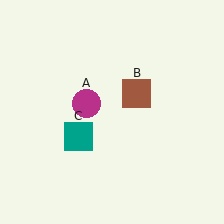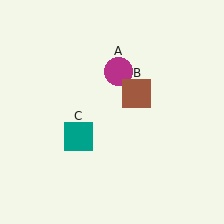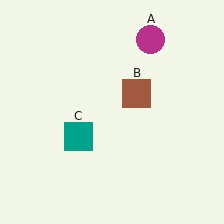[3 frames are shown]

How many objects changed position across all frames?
1 object changed position: magenta circle (object A).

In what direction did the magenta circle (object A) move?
The magenta circle (object A) moved up and to the right.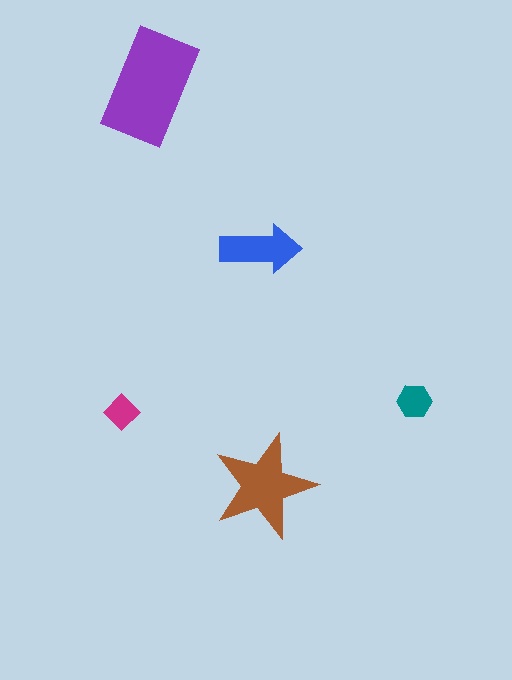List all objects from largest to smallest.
The purple rectangle, the brown star, the blue arrow, the teal hexagon, the magenta diamond.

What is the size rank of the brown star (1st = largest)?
2nd.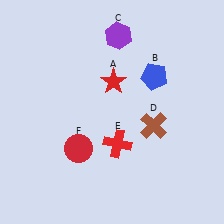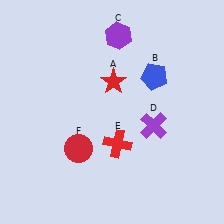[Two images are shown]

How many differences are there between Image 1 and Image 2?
There is 1 difference between the two images.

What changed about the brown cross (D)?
In Image 1, D is brown. In Image 2, it changed to purple.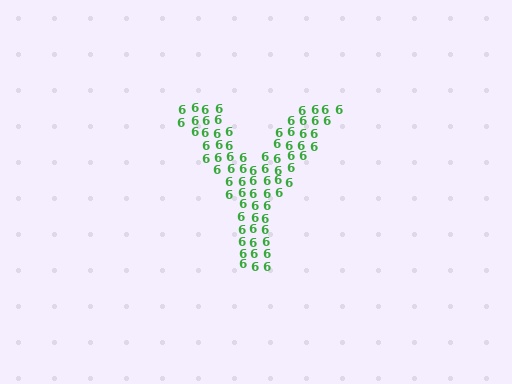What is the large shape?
The large shape is the letter Y.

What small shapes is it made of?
It is made of small digit 6's.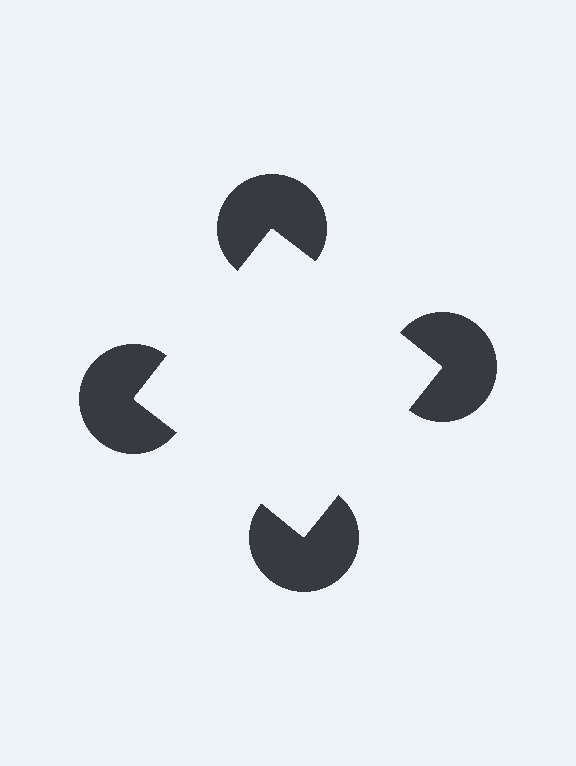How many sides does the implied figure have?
4 sides.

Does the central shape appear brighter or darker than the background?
It typically appears slightly brighter than the background, even though no actual brightness change is drawn.